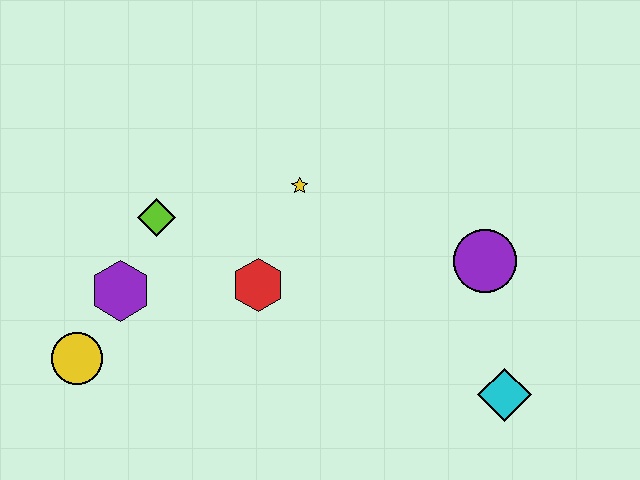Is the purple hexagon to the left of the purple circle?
Yes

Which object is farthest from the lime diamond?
The cyan diamond is farthest from the lime diamond.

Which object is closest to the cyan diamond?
The purple circle is closest to the cyan diamond.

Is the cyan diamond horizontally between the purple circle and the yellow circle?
No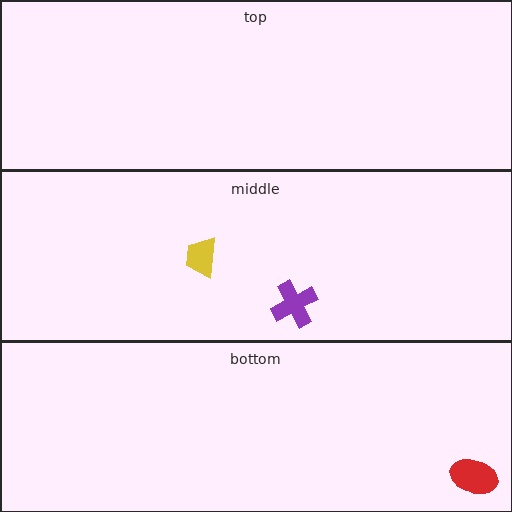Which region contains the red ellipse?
The bottom region.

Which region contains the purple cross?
The middle region.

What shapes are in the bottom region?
The red ellipse.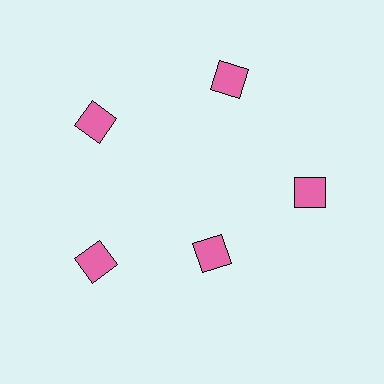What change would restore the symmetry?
The symmetry would be restored by moving it outward, back onto the ring so that all 5 diamonds sit at equal angles and equal distance from the center.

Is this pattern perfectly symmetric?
No. The 5 pink diamonds are arranged in a ring, but one element near the 5 o'clock position is pulled inward toward the center, breaking the 5-fold rotational symmetry.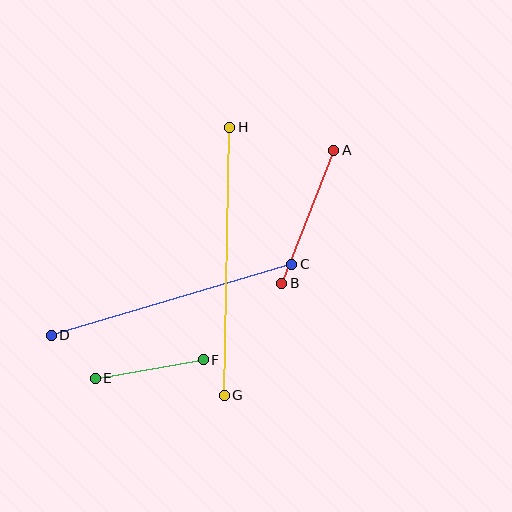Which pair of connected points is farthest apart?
Points G and H are farthest apart.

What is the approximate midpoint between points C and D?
The midpoint is at approximately (171, 300) pixels.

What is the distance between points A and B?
The distance is approximately 143 pixels.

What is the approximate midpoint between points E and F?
The midpoint is at approximately (149, 369) pixels.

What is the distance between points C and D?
The distance is approximately 251 pixels.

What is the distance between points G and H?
The distance is approximately 268 pixels.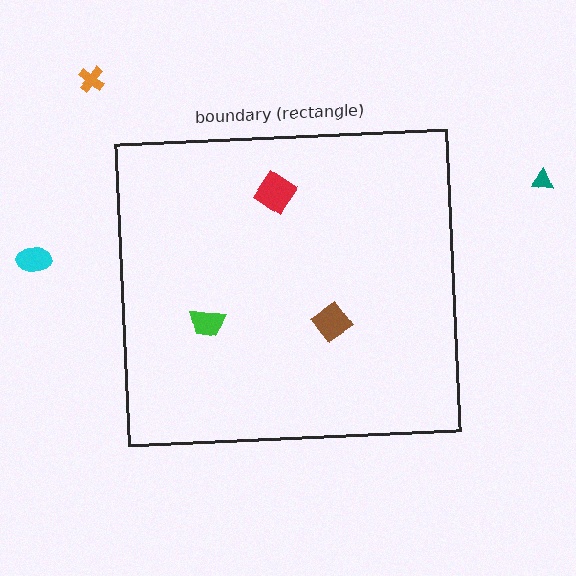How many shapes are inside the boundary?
3 inside, 3 outside.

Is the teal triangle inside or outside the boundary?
Outside.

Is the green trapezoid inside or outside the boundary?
Inside.